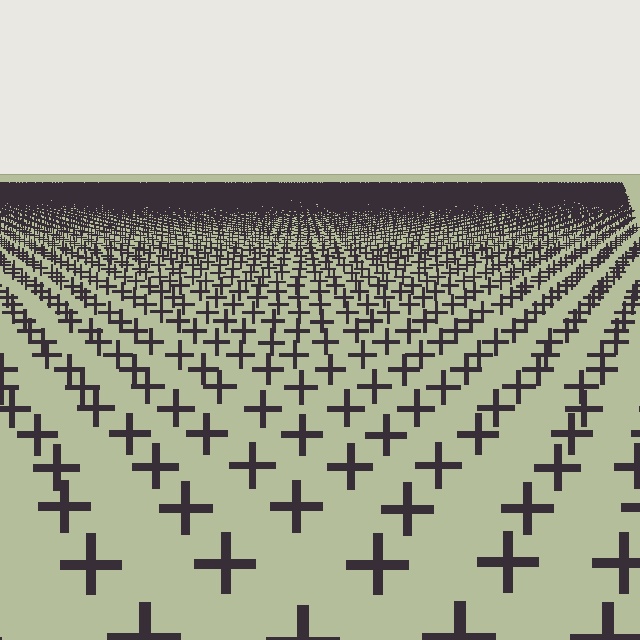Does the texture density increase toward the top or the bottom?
Density increases toward the top.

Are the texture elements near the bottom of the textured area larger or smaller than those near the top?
Larger. Near the bottom, elements are closer to the viewer and appear at a bigger on-screen size.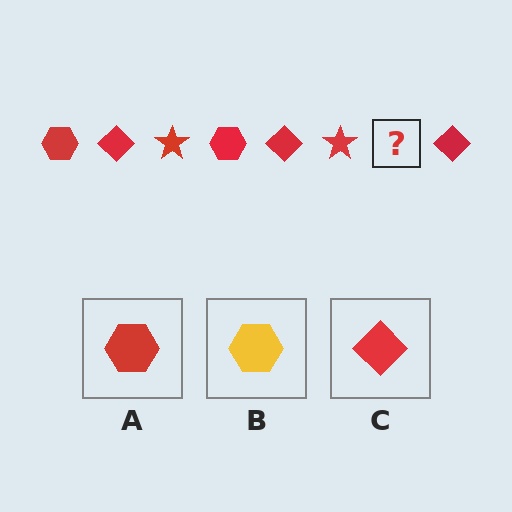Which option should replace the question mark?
Option A.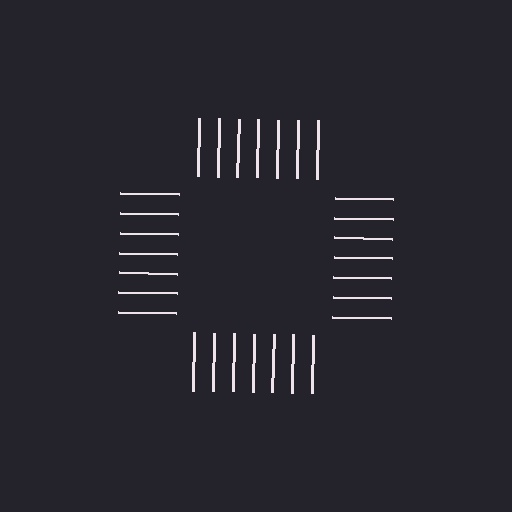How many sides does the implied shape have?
4 sides — the line-ends trace a square.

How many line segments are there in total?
28 — 7 along each of the 4 edges.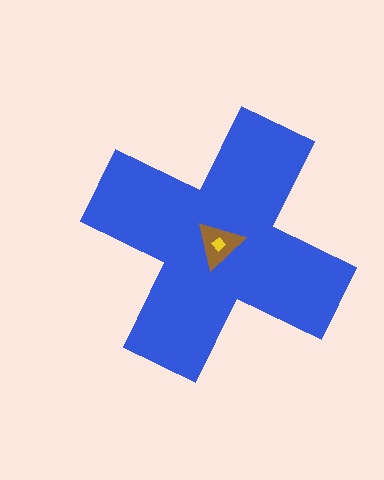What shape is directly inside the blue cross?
The brown triangle.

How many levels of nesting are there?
3.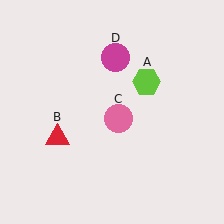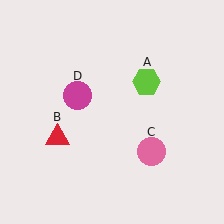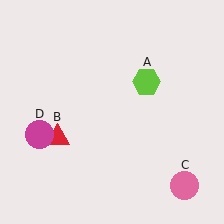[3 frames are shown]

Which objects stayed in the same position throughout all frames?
Lime hexagon (object A) and red triangle (object B) remained stationary.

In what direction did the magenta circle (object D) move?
The magenta circle (object D) moved down and to the left.